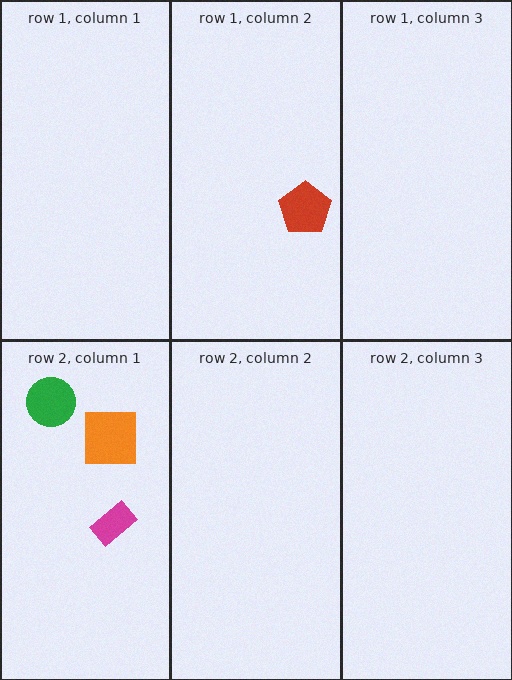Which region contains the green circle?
The row 2, column 1 region.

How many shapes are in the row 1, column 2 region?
1.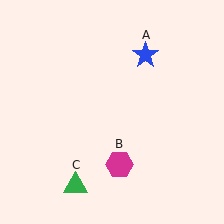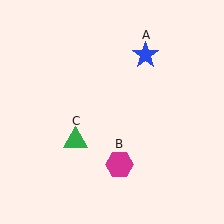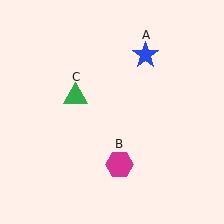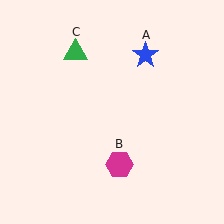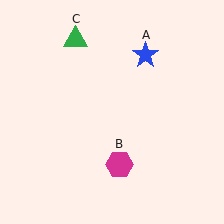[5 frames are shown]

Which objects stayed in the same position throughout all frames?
Blue star (object A) and magenta hexagon (object B) remained stationary.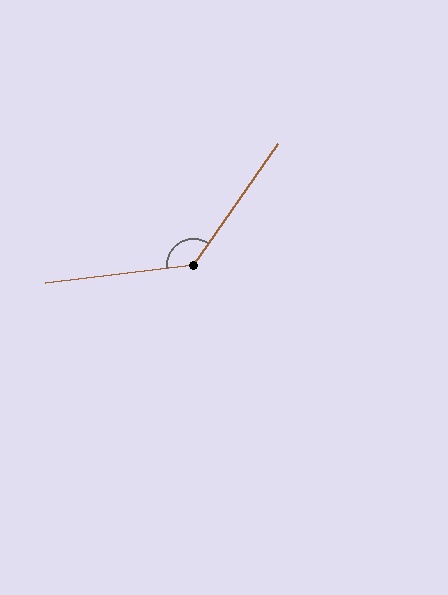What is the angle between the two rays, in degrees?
Approximately 132 degrees.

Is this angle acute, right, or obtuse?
It is obtuse.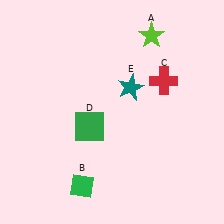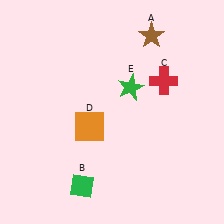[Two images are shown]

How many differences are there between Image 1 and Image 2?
There are 3 differences between the two images.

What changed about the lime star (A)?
In Image 1, A is lime. In Image 2, it changed to brown.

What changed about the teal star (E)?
In Image 1, E is teal. In Image 2, it changed to green.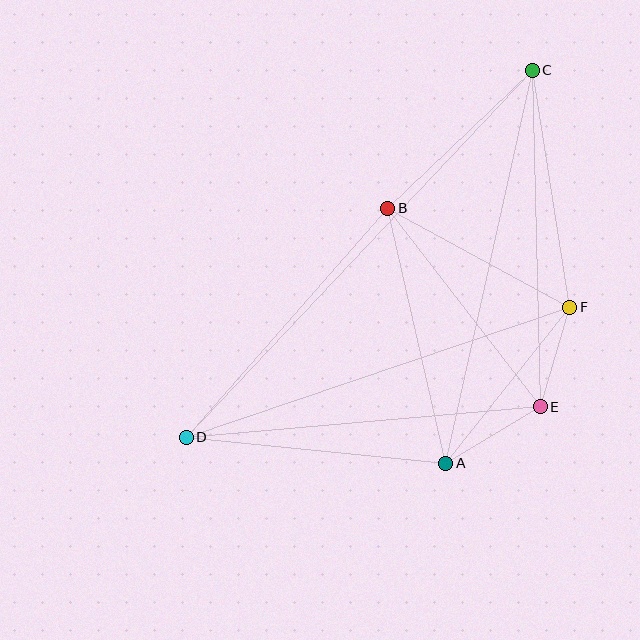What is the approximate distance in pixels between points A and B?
The distance between A and B is approximately 261 pixels.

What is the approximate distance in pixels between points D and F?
The distance between D and F is approximately 405 pixels.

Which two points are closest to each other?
Points E and F are closest to each other.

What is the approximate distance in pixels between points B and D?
The distance between B and D is approximately 305 pixels.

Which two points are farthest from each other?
Points C and D are farthest from each other.